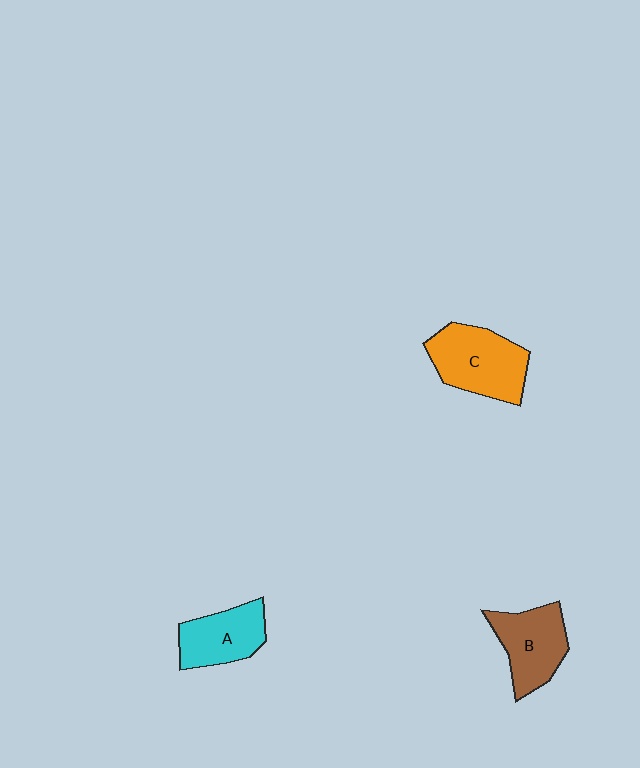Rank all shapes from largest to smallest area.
From largest to smallest: C (orange), B (brown), A (cyan).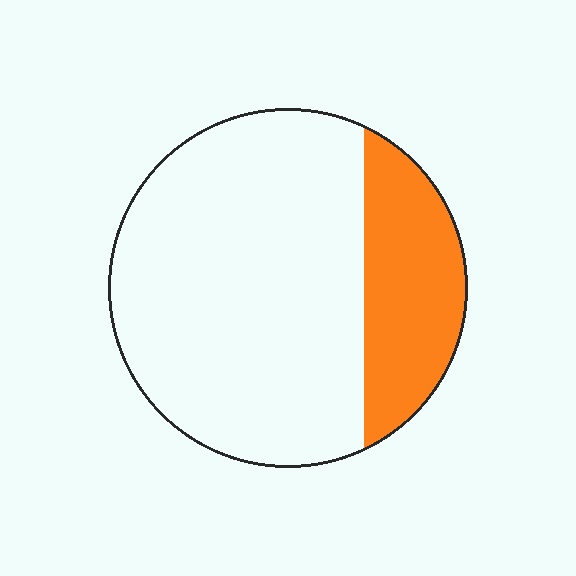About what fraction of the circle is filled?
About one quarter (1/4).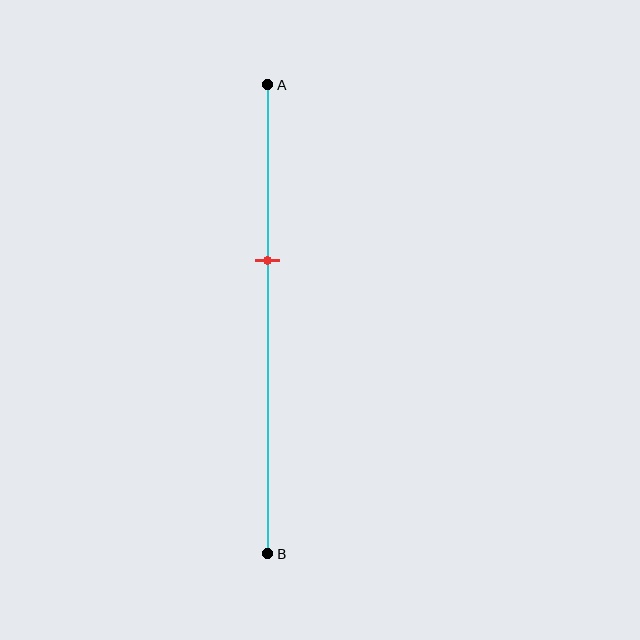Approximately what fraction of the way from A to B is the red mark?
The red mark is approximately 40% of the way from A to B.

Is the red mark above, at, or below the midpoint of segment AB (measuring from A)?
The red mark is above the midpoint of segment AB.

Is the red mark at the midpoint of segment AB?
No, the mark is at about 40% from A, not at the 50% midpoint.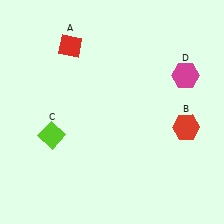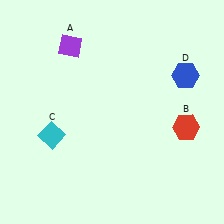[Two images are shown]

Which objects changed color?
A changed from red to purple. C changed from lime to cyan. D changed from magenta to blue.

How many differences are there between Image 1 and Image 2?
There are 3 differences between the two images.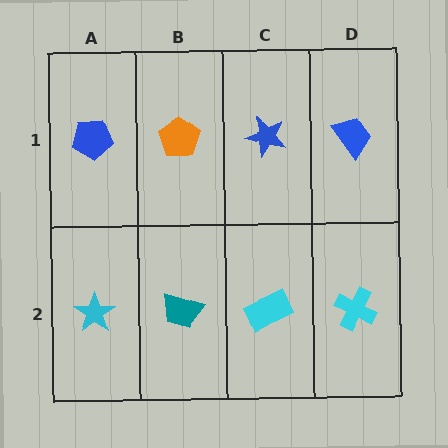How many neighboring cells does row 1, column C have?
3.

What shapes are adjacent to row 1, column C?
A cyan rectangle (row 2, column C), an orange pentagon (row 1, column B), a blue trapezoid (row 1, column D).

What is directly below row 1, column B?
A teal trapezoid.